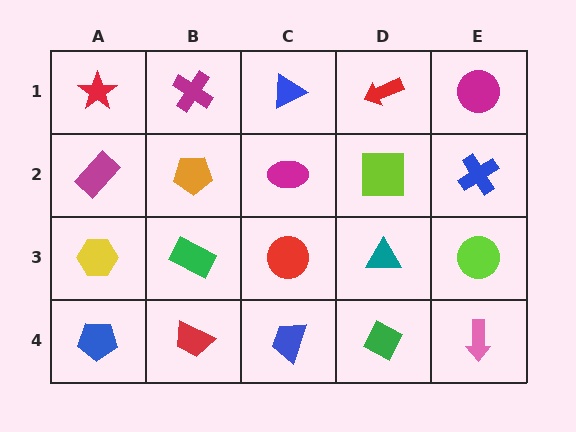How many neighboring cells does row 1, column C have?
3.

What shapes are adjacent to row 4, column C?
A red circle (row 3, column C), a red trapezoid (row 4, column B), a green diamond (row 4, column D).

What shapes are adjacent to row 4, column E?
A lime circle (row 3, column E), a green diamond (row 4, column D).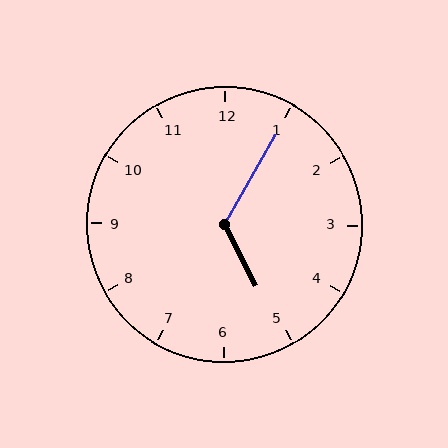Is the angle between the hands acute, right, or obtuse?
It is obtuse.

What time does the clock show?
5:05.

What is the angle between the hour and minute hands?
Approximately 122 degrees.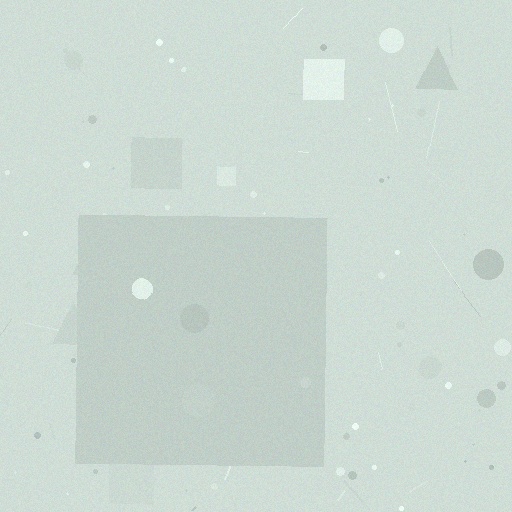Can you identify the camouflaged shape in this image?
The camouflaged shape is a square.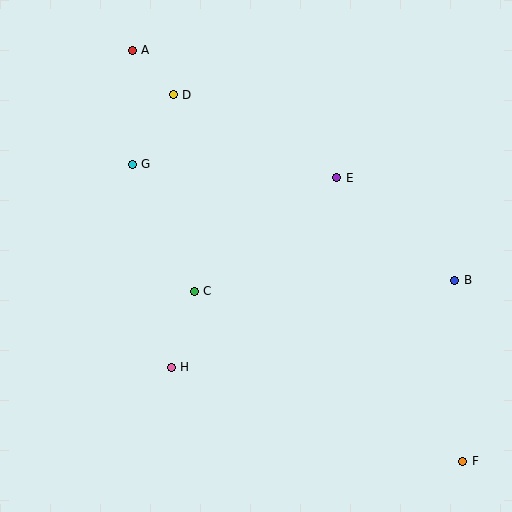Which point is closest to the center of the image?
Point C at (194, 291) is closest to the center.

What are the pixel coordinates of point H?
Point H is at (171, 367).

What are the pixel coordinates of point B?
Point B is at (455, 280).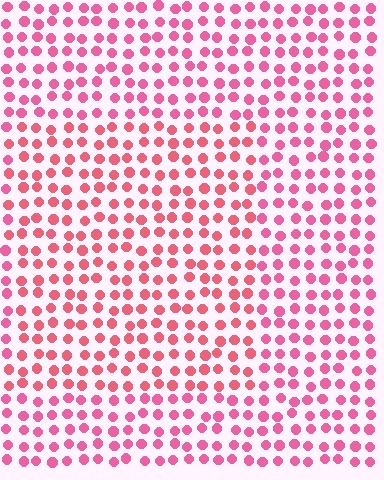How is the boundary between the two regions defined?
The boundary is defined purely by a slight shift in hue (about 18 degrees). Spacing, size, and orientation are identical on both sides.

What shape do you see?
I see a rectangle.